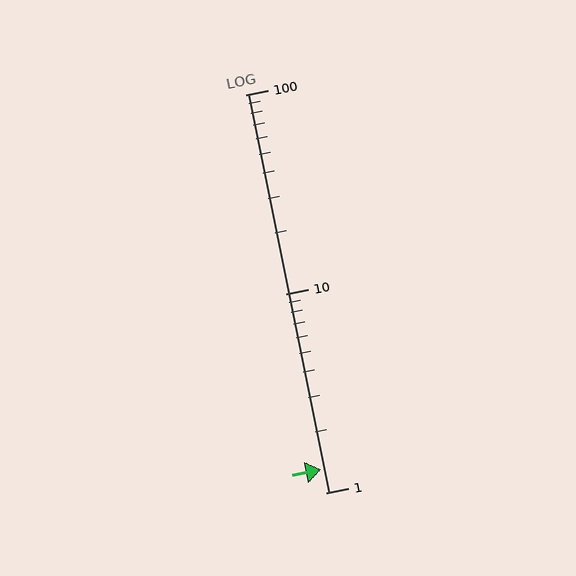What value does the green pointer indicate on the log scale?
The pointer indicates approximately 1.3.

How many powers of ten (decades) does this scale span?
The scale spans 2 decades, from 1 to 100.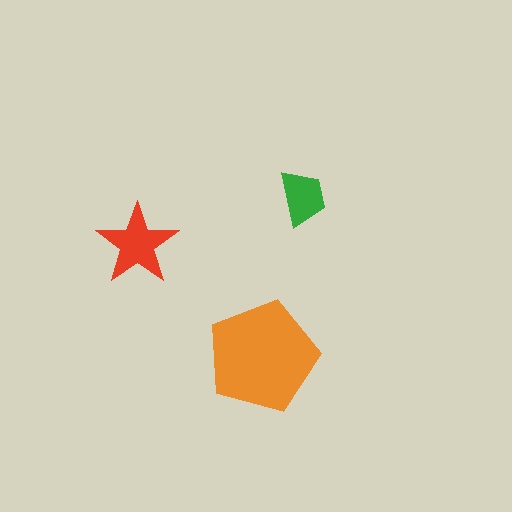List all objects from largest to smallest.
The orange pentagon, the red star, the green trapezoid.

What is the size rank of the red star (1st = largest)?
2nd.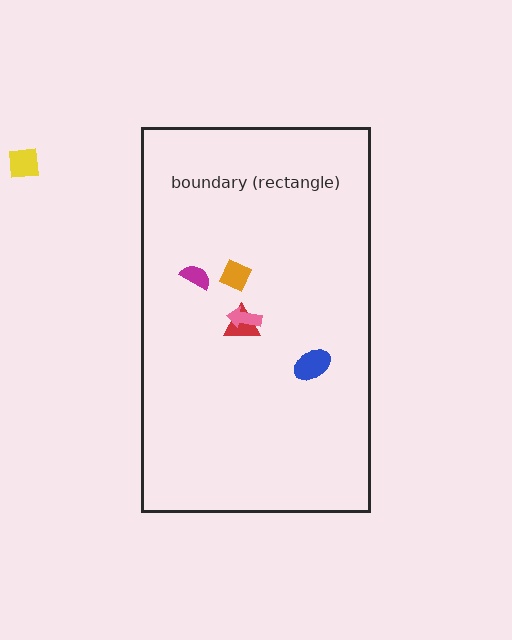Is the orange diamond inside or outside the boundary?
Inside.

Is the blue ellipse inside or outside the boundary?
Inside.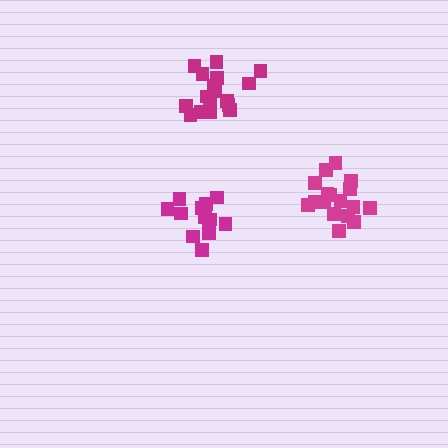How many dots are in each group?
Group 1: 13 dots, Group 2: 17 dots, Group 3: 17 dots (47 total).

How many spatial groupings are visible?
There are 3 spatial groupings.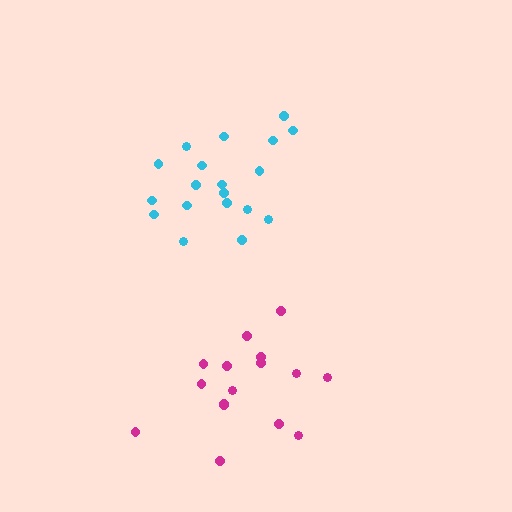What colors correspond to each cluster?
The clusters are colored: magenta, cyan.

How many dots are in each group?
Group 1: 16 dots, Group 2: 19 dots (35 total).